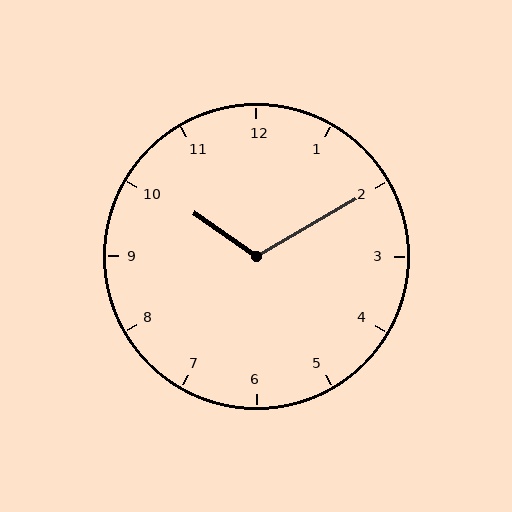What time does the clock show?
10:10.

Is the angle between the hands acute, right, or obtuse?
It is obtuse.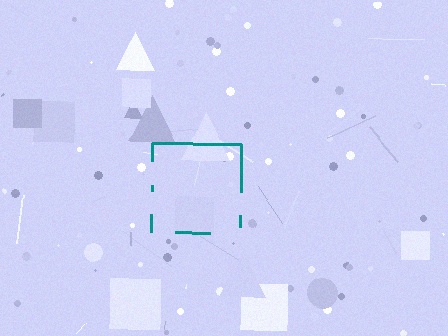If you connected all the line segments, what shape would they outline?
They would outline a square.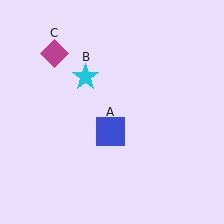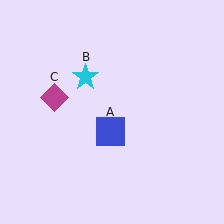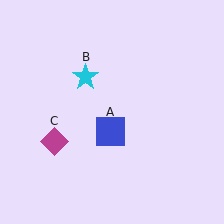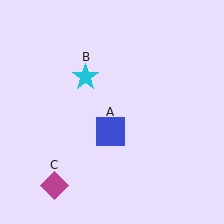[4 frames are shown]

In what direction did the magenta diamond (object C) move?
The magenta diamond (object C) moved down.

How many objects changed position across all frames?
1 object changed position: magenta diamond (object C).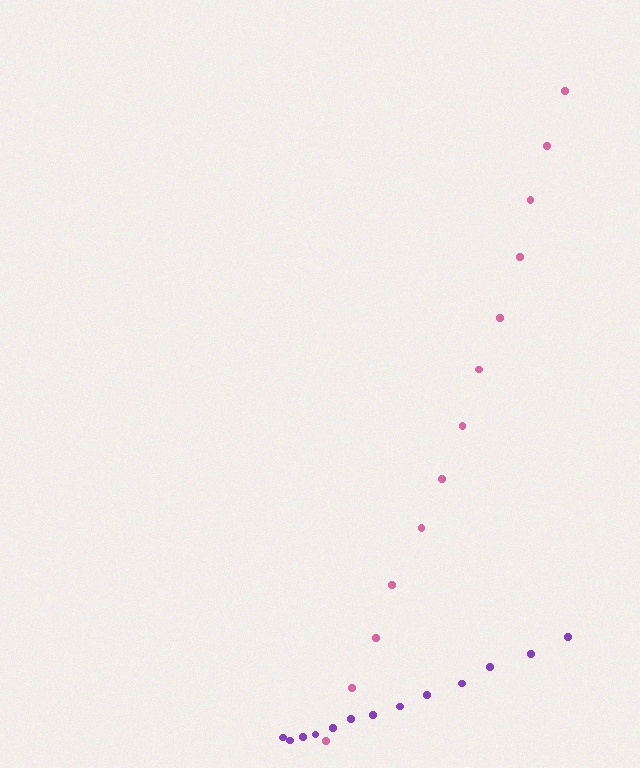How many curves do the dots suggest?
There are 2 distinct paths.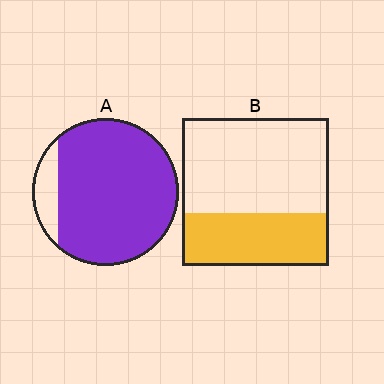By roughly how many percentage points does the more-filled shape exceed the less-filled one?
By roughly 50 percentage points (A over B).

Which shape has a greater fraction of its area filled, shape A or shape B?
Shape A.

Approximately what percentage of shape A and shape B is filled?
A is approximately 90% and B is approximately 35%.